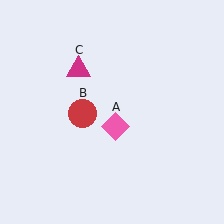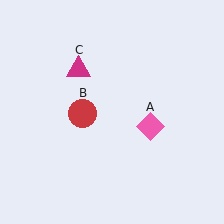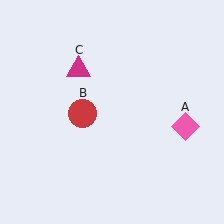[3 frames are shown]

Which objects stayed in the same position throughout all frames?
Red circle (object B) and magenta triangle (object C) remained stationary.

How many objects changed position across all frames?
1 object changed position: pink diamond (object A).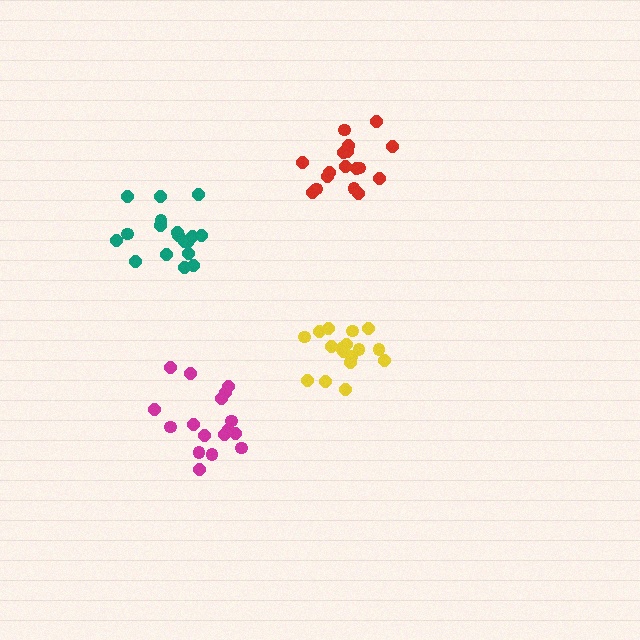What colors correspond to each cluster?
The clusters are colored: red, magenta, yellow, teal.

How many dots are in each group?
Group 1: 17 dots, Group 2: 17 dots, Group 3: 17 dots, Group 4: 18 dots (69 total).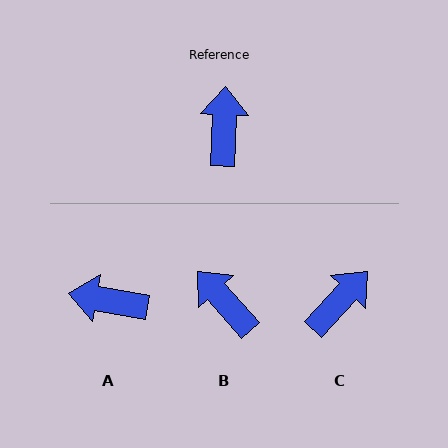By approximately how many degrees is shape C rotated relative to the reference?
Approximately 41 degrees clockwise.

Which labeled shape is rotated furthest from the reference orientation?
A, about 82 degrees away.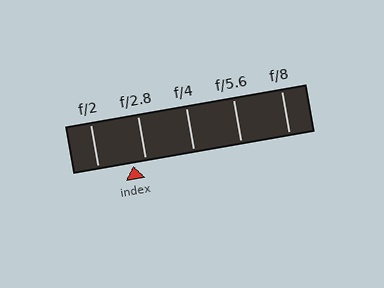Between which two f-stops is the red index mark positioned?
The index mark is between f/2 and f/2.8.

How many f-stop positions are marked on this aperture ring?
There are 5 f-stop positions marked.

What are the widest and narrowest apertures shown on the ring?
The widest aperture shown is f/2 and the narrowest is f/8.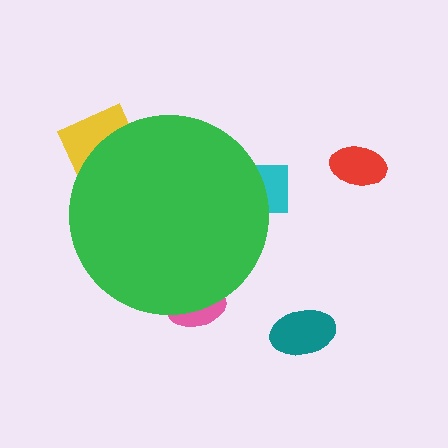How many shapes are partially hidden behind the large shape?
3 shapes are partially hidden.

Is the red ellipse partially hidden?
No, the red ellipse is fully visible.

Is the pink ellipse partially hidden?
Yes, the pink ellipse is partially hidden behind the green circle.